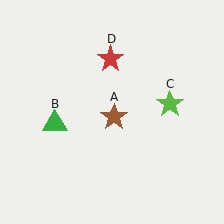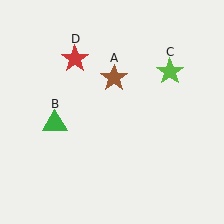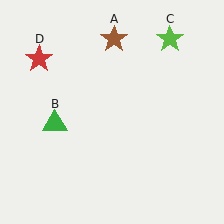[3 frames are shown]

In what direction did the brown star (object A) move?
The brown star (object A) moved up.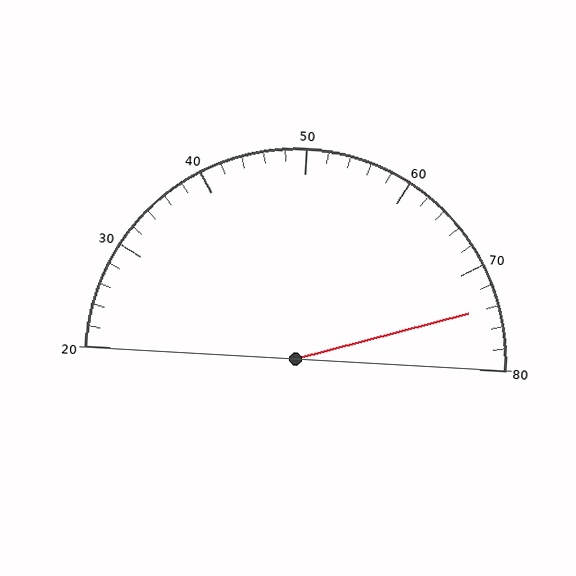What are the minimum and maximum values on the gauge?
The gauge ranges from 20 to 80.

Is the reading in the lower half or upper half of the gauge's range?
The reading is in the upper half of the range (20 to 80).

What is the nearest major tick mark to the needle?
The nearest major tick mark is 70.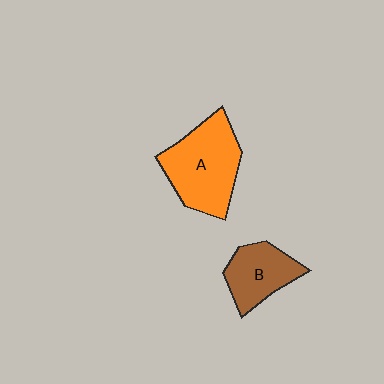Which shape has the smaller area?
Shape B (brown).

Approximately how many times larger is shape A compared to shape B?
Approximately 1.6 times.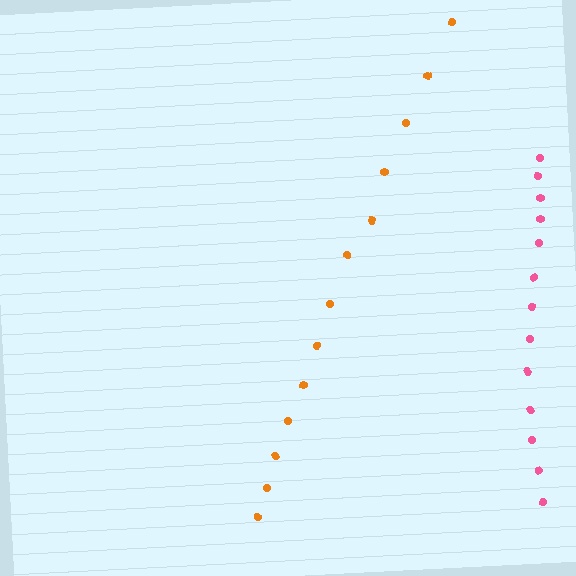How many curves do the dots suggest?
There are 2 distinct paths.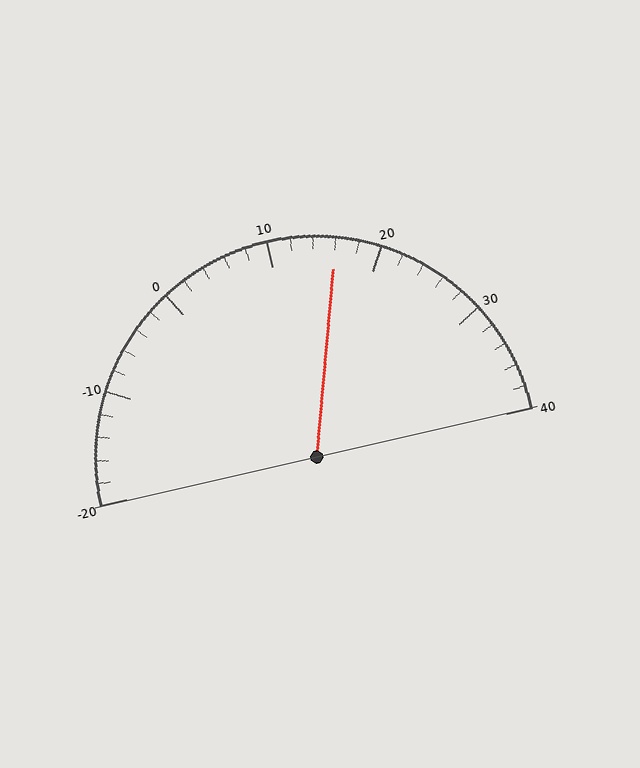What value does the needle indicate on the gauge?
The needle indicates approximately 16.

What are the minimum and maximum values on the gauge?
The gauge ranges from -20 to 40.